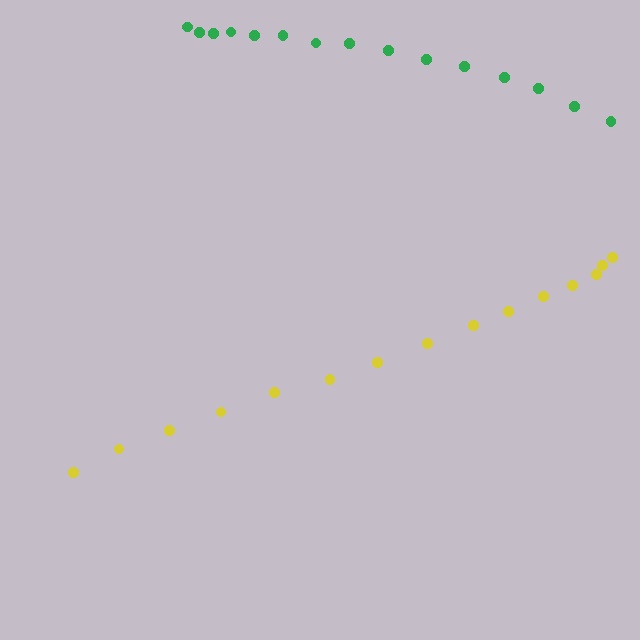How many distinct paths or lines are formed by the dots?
There are 2 distinct paths.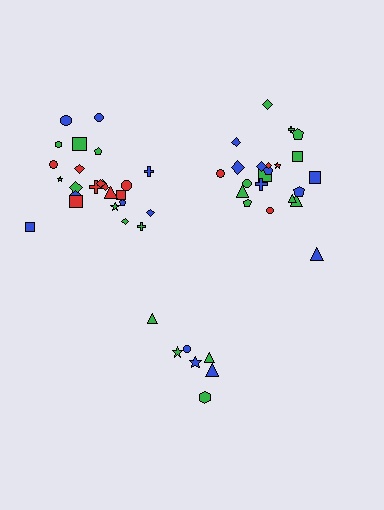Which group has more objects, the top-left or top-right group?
The top-left group.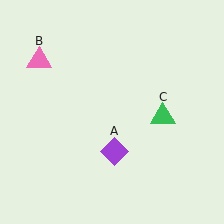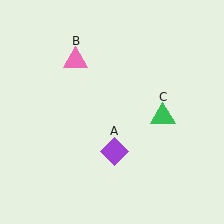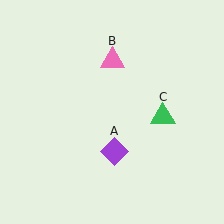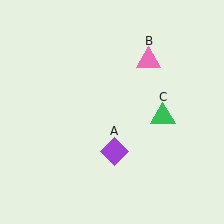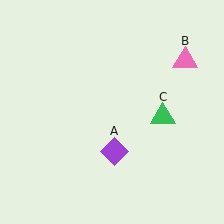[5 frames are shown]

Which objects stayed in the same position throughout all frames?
Purple diamond (object A) and green triangle (object C) remained stationary.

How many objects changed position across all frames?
1 object changed position: pink triangle (object B).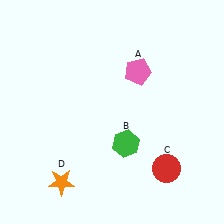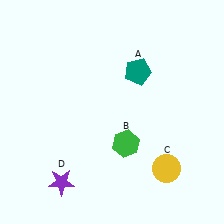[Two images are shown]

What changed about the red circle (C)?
In Image 1, C is red. In Image 2, it changed to yellow.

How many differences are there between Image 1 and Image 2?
There are 3 differences between the two images.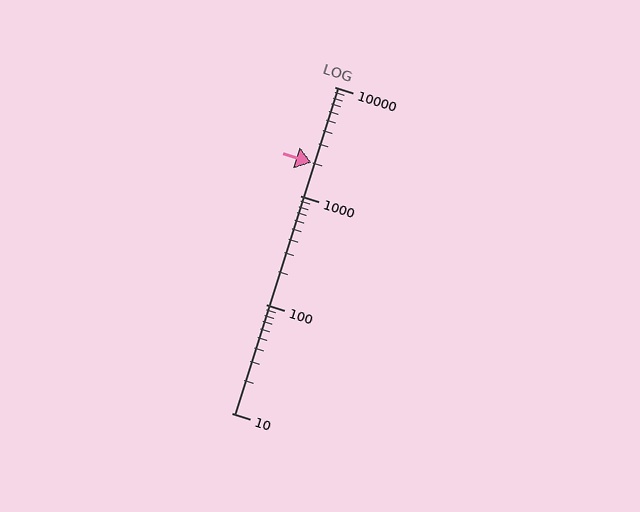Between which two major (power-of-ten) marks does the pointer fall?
The pointer is between 1000 and 10000.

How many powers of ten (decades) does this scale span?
The scale spans 3 decades, from 10 to 10000.